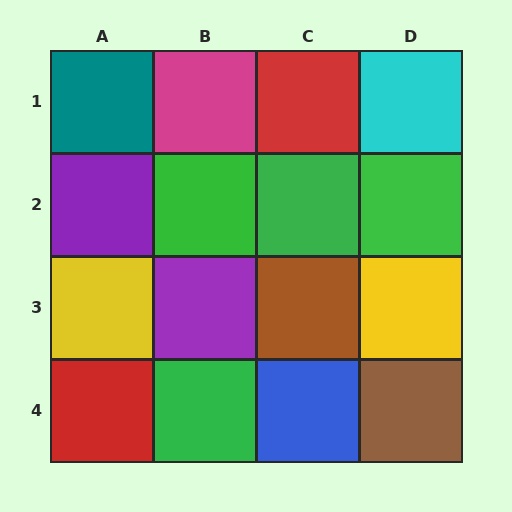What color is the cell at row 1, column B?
Magenta.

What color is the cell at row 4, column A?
Red.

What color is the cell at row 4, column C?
Blue.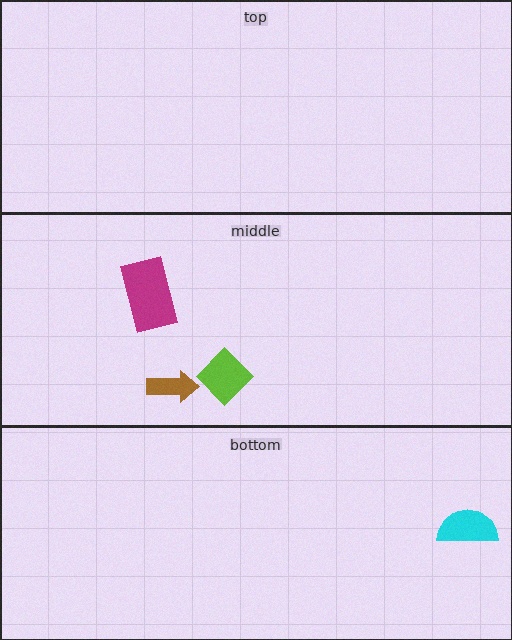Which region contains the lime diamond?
The middle region.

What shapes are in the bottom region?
The cyan semicircle.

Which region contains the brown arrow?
The middle region.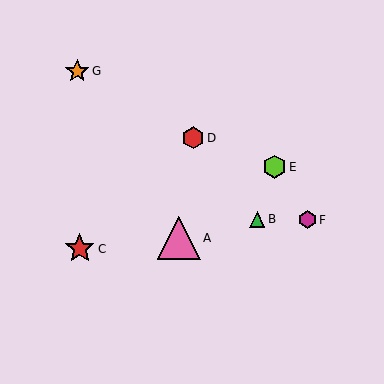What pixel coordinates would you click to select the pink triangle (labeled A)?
Click at (178, 238) to select the pink triangle A.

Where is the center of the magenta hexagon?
The center of the magenta hexagon is at (307, 220).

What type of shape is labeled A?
Shape A is a pink triangle.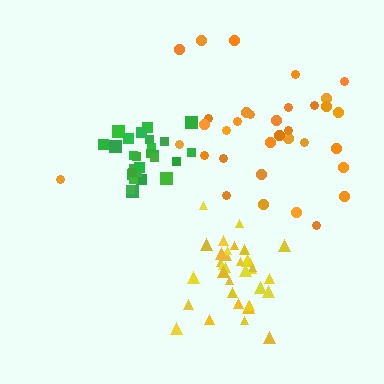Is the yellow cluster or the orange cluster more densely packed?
Yellow.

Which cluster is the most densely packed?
Green.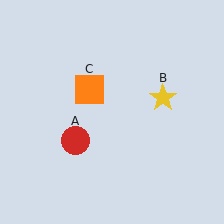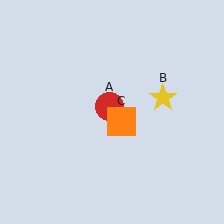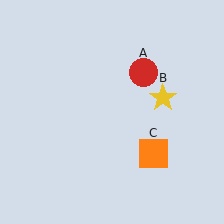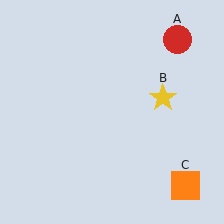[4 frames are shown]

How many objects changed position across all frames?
2 objects changed position: red circle (object A), orange square (object C).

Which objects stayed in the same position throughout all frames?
Yellow star (object B) remained stationary.